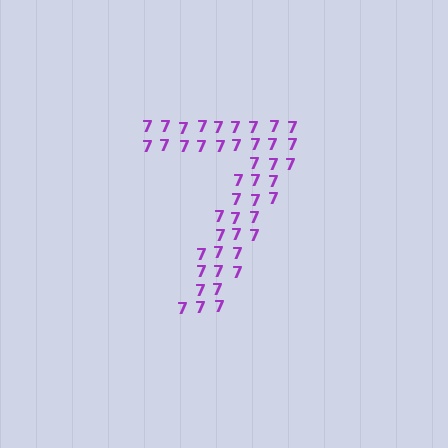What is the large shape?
The large shape is the digit 7.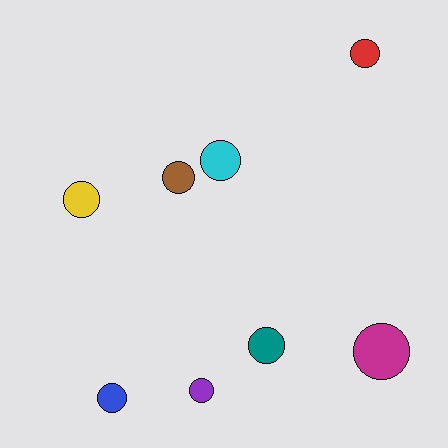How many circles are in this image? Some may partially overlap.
There are 8 circles.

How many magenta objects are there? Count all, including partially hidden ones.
There is 1 magenta object.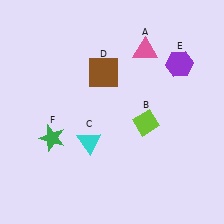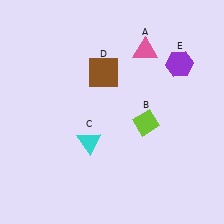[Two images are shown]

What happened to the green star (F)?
The green star (F) was removed in Image 2. It was in the bottom-left area of Image 1.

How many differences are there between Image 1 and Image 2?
There is 1 difference between the two images.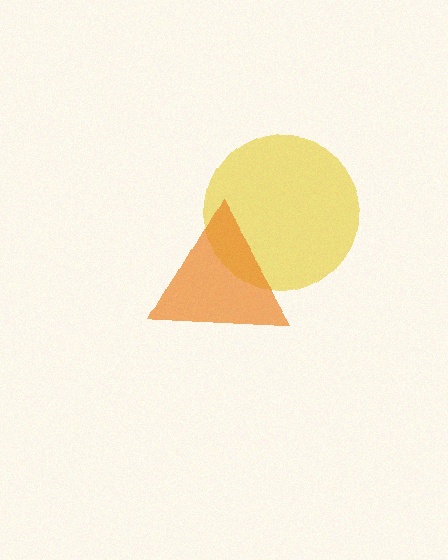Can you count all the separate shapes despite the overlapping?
Yes, there are 2 separate shapes.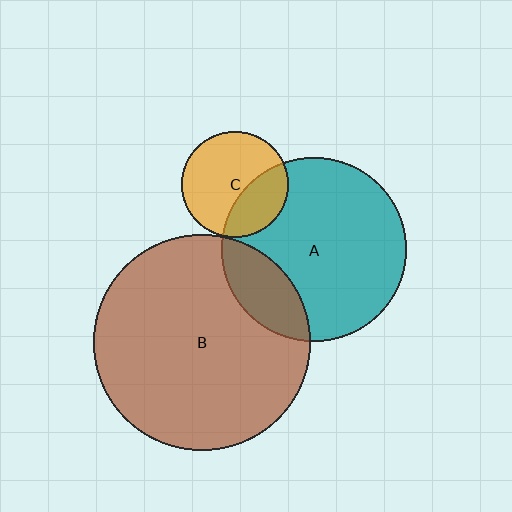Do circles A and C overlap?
Yes.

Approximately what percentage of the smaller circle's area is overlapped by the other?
Approximately 35%.